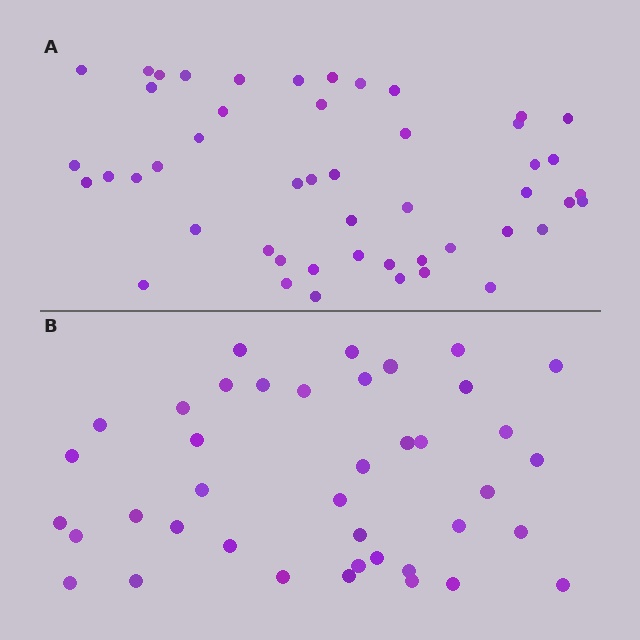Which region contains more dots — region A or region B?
Region A (the top region) has more dots.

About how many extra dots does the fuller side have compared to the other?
Region A has roughly 8 or so more dots than region B.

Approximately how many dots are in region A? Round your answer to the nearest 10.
About 50 dots. (The exact count is 49, which rounds to 50.)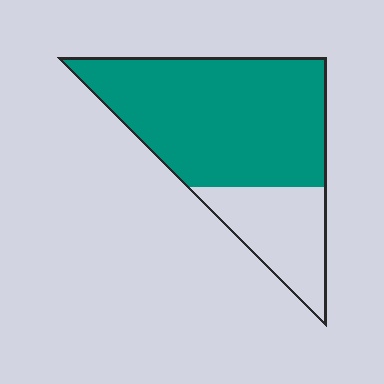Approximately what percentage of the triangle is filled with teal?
Approximately 75%.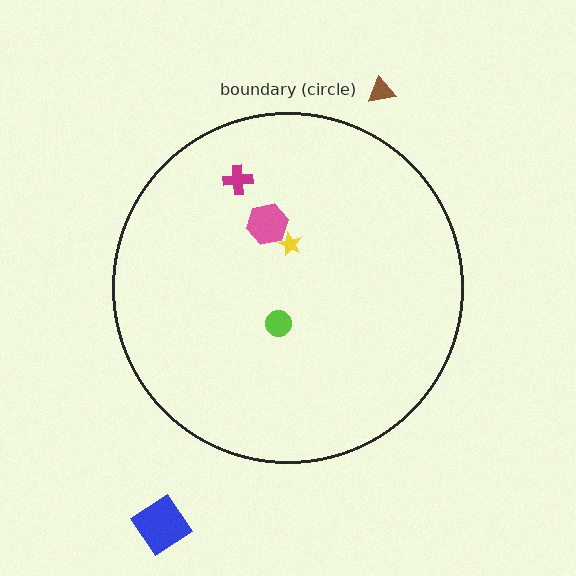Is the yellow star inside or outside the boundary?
Inside.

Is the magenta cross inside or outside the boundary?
Inside.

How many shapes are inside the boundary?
4 inside, 2 outside.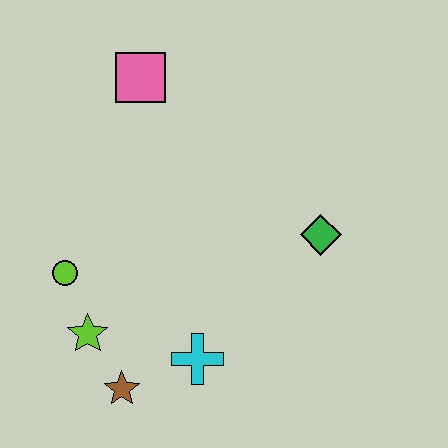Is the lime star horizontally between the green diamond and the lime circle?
Yes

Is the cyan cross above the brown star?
Yes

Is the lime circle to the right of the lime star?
No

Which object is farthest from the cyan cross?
The pink square is farthest from the cyan cross.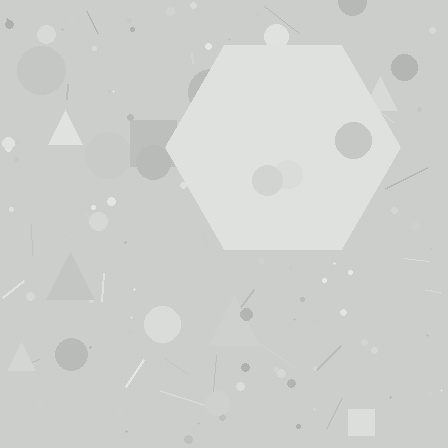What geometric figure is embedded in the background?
A hexagon is embedded in the background.